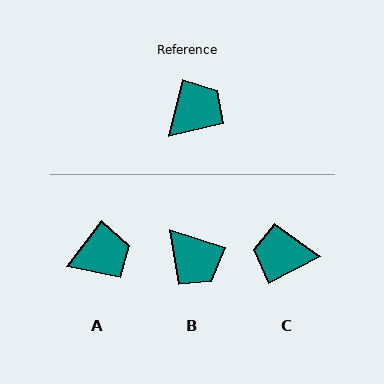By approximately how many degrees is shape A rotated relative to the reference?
Approximately 24 degrees clockwise.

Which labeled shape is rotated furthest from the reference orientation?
C, about 131 degrees away.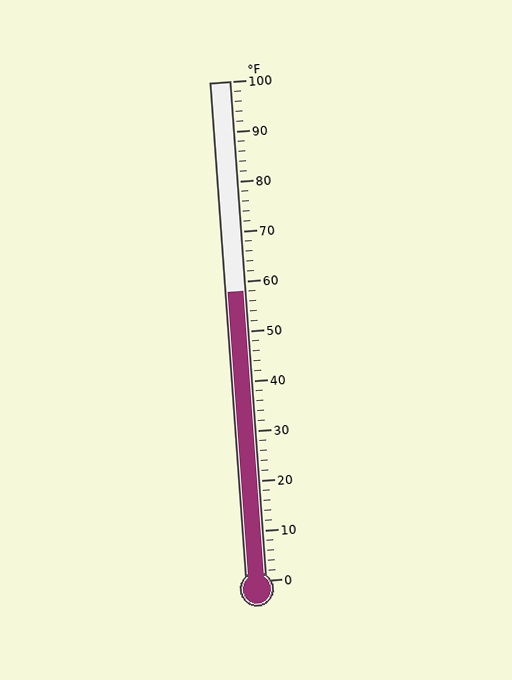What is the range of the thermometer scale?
The thermometer scale ranges from 0°F to 100°F.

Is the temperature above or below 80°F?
The temperature is below 80°F.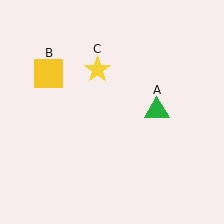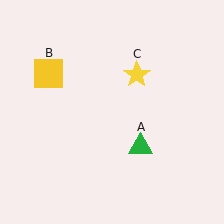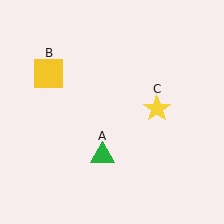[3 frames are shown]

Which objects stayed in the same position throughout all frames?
Yellow square (object B) remained stationary.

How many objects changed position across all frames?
2 objects changed position: green triangle (object A), yellow star (object C).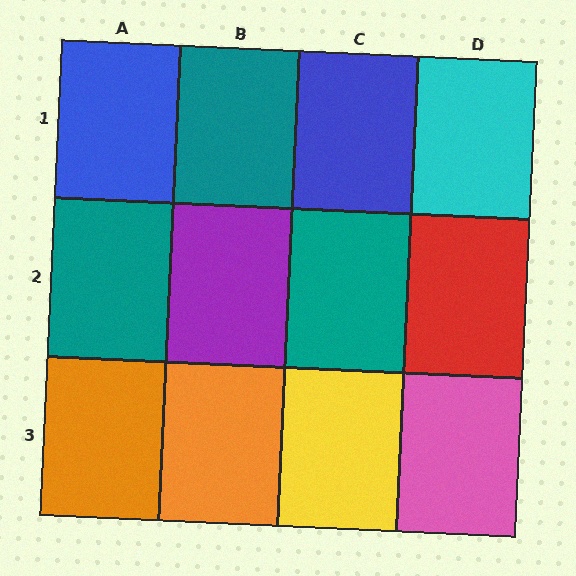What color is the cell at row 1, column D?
Cyan.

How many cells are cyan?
1 cell is cyan.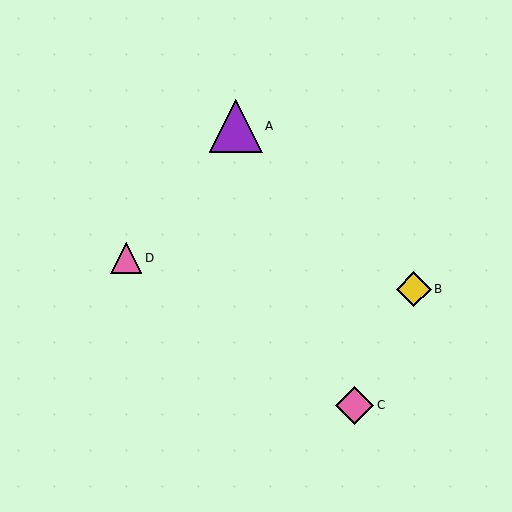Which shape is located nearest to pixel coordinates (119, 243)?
The pink triangle (labeled D) at (126, 258) is nearest to that location.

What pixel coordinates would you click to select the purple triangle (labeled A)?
Click at (236, 126) to select the purple triangle A.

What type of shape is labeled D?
Shape D is a pink triangle.